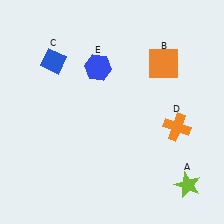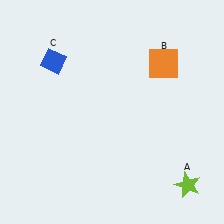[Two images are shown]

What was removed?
The orange cross (D), the blue hexagon (E) were removed in Image 2.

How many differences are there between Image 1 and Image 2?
There are 2 differences between the two images.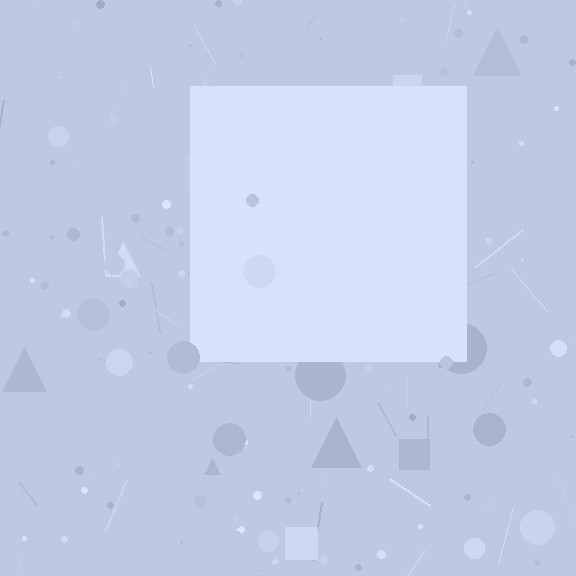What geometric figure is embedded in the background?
A square is embedded in the background.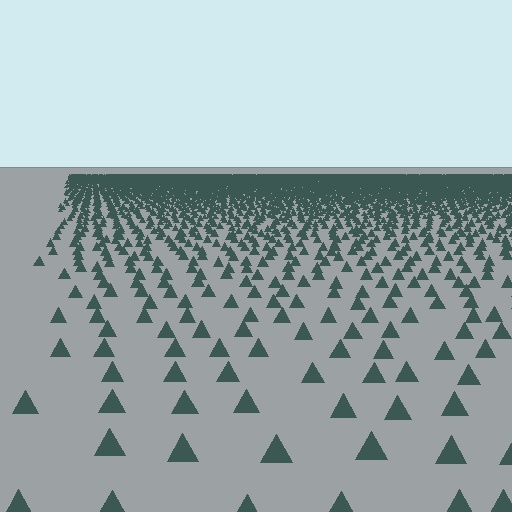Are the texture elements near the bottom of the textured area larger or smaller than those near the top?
Larger. Near the bottom, elements are closer to the viewer and appear at a bigger on-screen size.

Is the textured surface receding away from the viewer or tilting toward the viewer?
The surface is receding away from the viewer. Texture elements get smaller and denser toward the top.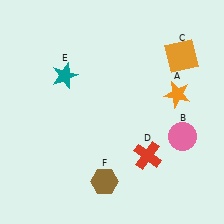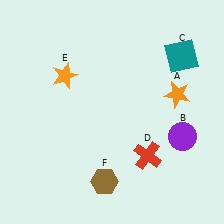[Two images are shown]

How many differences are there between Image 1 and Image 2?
There are 3 differences between the two images.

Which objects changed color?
B changed from pink to purple. C changed from orange to teal. E changed from teal to orange.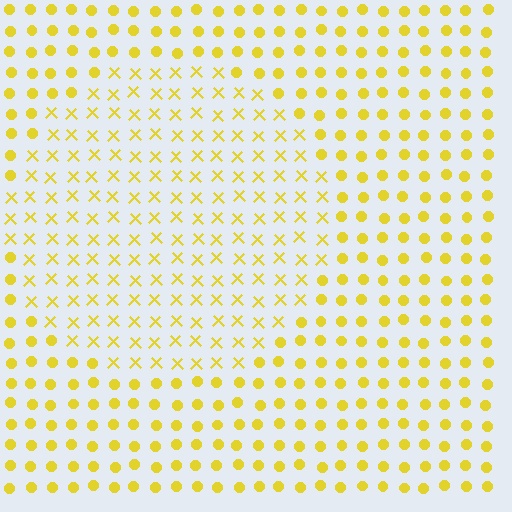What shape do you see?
I see a circle.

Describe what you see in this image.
The image is filled with small yellow elements arranged in a uniform grid. A circle-shaped region contains X marks, while the surrounding area contains circles. The boundary is defined purely by the change in element shape.